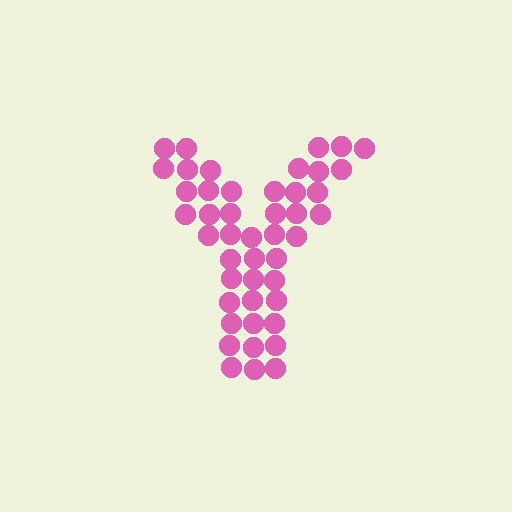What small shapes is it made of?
It is made of small circles.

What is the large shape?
The large shape is the letter Y.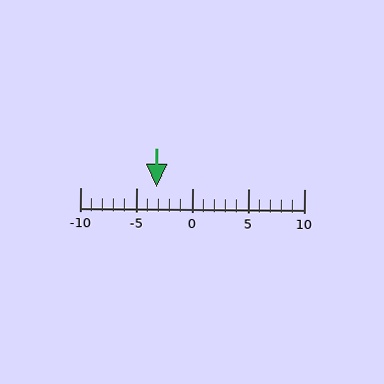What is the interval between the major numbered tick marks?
The major tick marks are spaced 5 units apart.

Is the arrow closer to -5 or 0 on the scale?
The arrow is closer to -5.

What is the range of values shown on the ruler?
The ruler shows values from -10 to 10.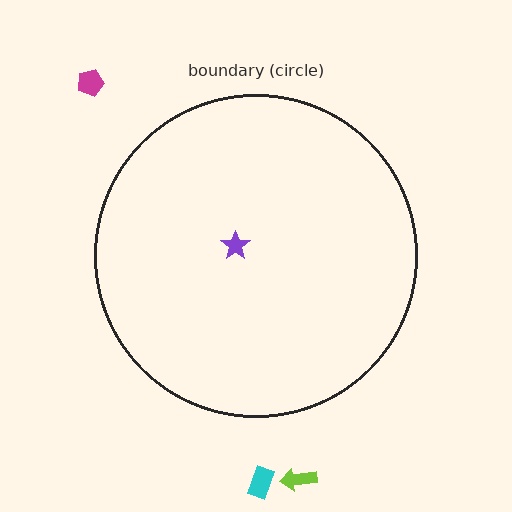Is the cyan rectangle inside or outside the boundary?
Outside.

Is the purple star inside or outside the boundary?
Inside.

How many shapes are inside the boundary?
1 inside, 3 outside.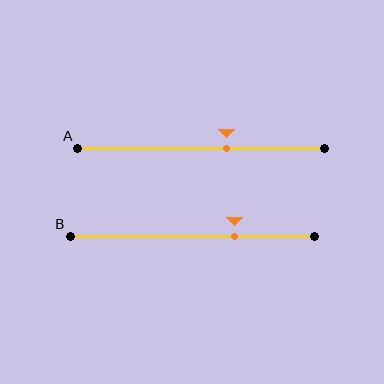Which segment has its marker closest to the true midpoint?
Segment A has its marker closest to the true midpoint.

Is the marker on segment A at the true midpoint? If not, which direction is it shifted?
No, the marker on segment A is shifted to the right by about 11% of the segment length.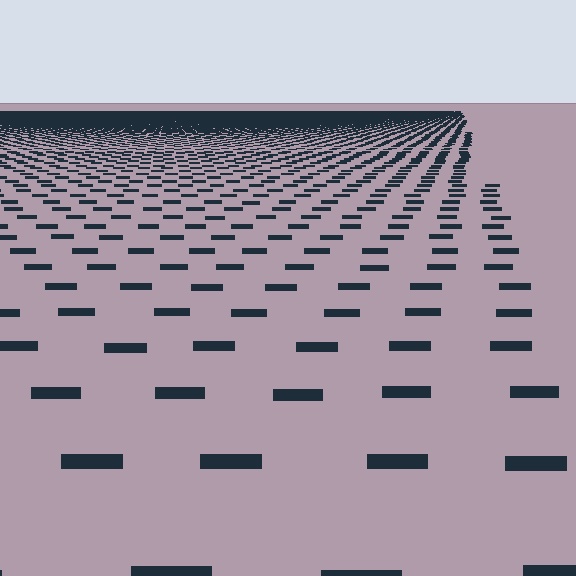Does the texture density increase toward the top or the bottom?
Density increases toward the top.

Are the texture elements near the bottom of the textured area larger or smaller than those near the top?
Larger. Near the bottom, elements are closer to the viewer and appear at a bigger on-screen size.